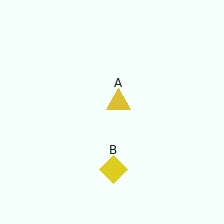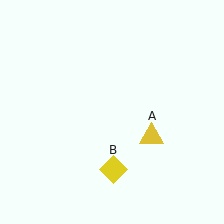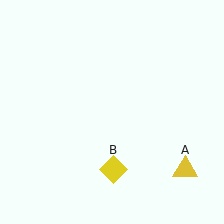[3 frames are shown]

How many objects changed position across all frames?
1 object changed position: yellow triangle (object A).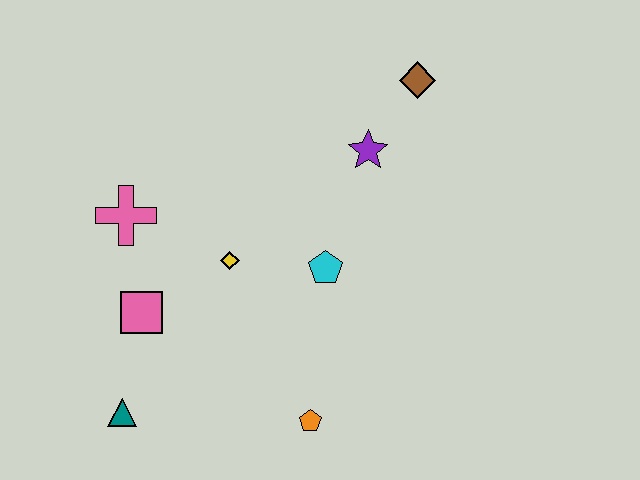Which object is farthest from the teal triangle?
The brown diamond is farthest from the teal triangle.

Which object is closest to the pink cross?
The pink square is closest to the pink cross.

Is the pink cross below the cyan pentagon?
No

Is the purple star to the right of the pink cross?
Yes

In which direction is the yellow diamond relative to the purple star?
The yellow diamond is to the left of the purple star.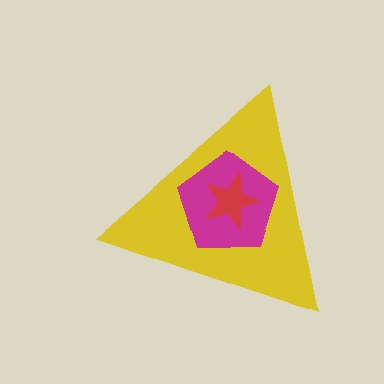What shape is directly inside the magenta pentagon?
The red star.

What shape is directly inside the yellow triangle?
The magenta pentagon.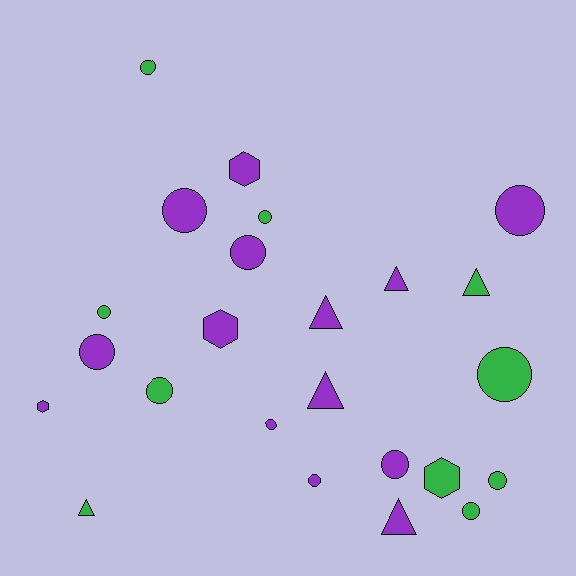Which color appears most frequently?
Purple, with 14 objects.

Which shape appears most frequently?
Circle, with 14 objects.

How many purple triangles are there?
There are 4 purple triangles.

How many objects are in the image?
There are 24 objects.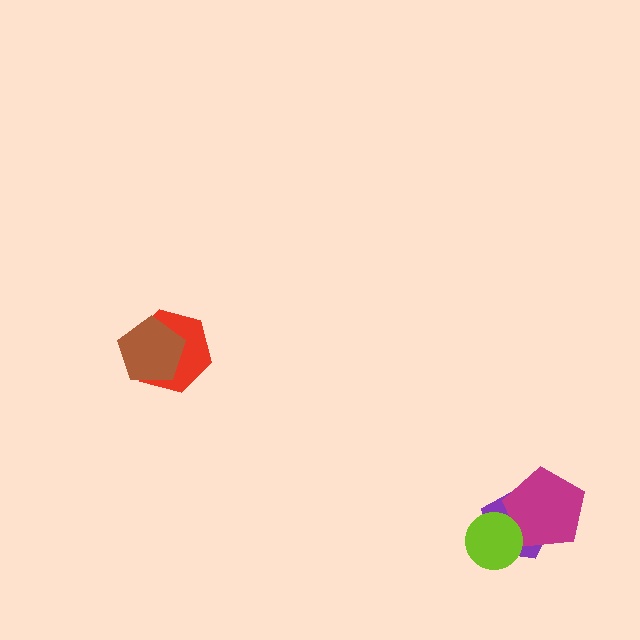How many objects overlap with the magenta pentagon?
2 objects overlap with the magenta pentagon.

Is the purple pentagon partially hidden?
Yes, it is partially covered by another shape.